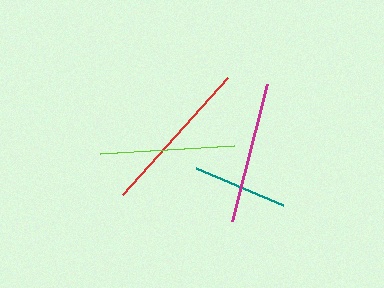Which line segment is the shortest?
The teal line is the shortest at approximately 95 pixels.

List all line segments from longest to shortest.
From longest to shortest: red, magenta, lime, teal.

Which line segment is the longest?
The red line is the longest at approximately 157 pixels.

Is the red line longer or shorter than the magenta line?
The red line is longer than the magenta line.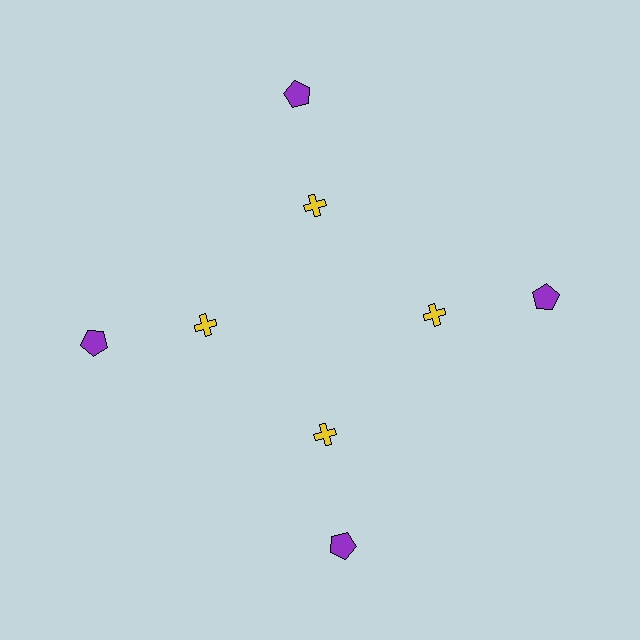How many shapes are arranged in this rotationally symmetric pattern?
There are 8 shapes, arranged in 4 groups of 2.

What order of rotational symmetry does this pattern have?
This pattern has 4-fold rotational symmetry.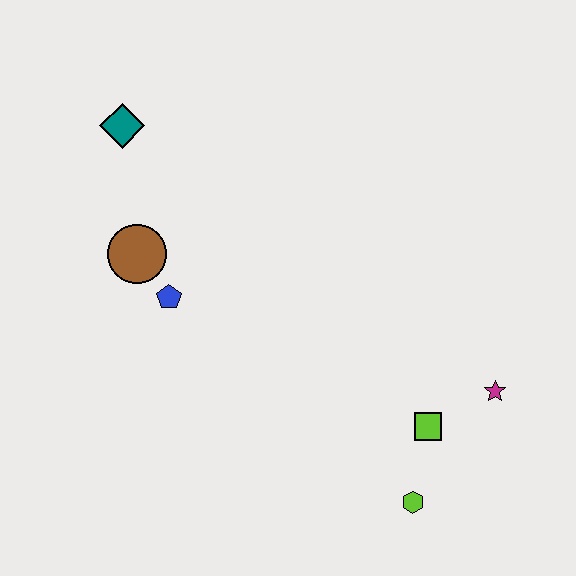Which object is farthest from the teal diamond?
The lime hexagon is farthest from the teal diamond.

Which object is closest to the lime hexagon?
The lime square is closest to the lime hexagon.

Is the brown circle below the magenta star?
No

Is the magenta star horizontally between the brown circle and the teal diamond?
No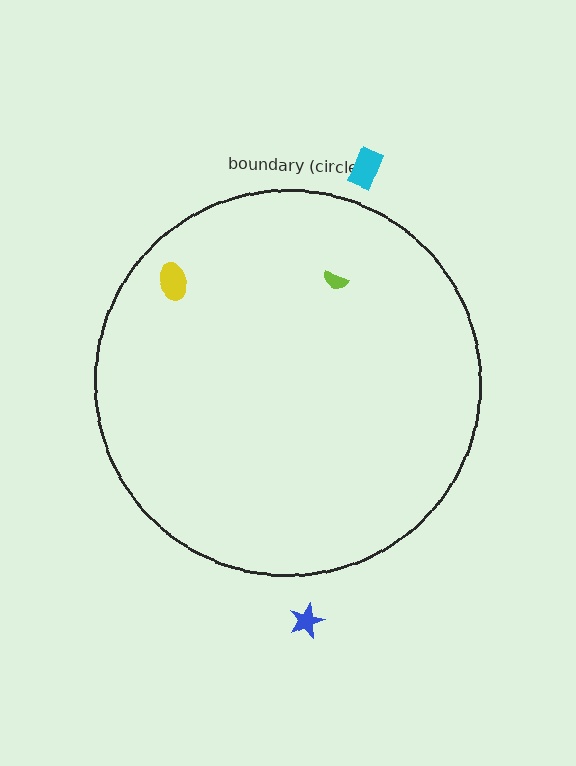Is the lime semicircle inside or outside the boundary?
Inside.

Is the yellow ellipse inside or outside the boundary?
Inside.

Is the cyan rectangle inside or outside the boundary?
Outside.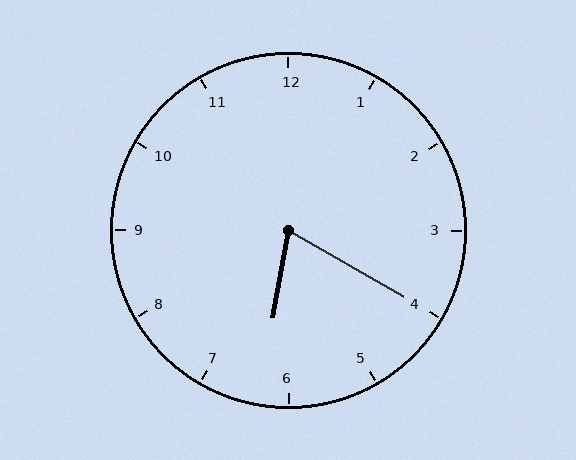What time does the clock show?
6:20.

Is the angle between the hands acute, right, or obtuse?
It is acute.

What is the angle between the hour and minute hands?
Approximately 70 degrees.